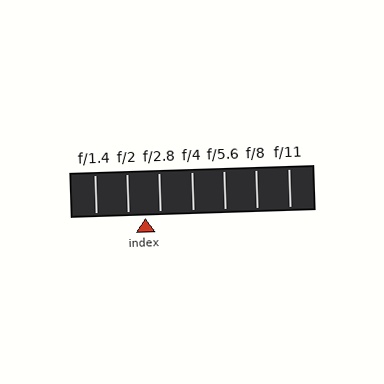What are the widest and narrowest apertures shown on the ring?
The widest aperture shown is f/1.4 and the narrowest is f/11.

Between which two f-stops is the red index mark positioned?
The index mark is between f/2 and f/2.8.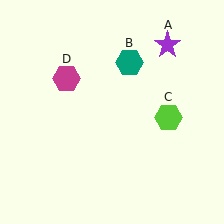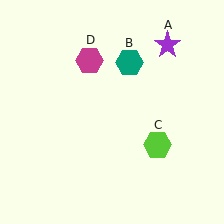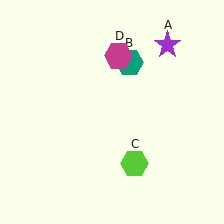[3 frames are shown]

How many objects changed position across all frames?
2 objects changed position: lime hexagon (object C), magenta hexagon (object D).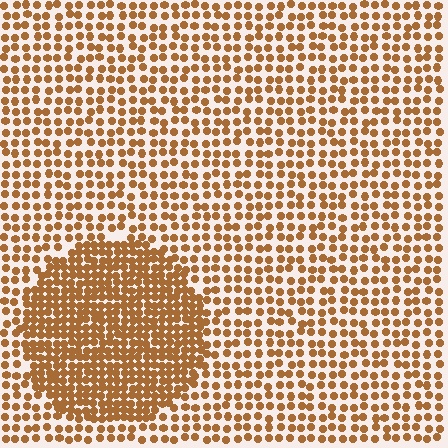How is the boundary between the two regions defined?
The boundary is defined by a change in element density (approximately 2.0x ratio). All elements are the same color, size, and shape.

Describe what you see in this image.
The image contains small brown elements arranged at two different densities. A circle-shaped region is visible where the elements are more densely packed than the surrounding area.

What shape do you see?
I see a circle.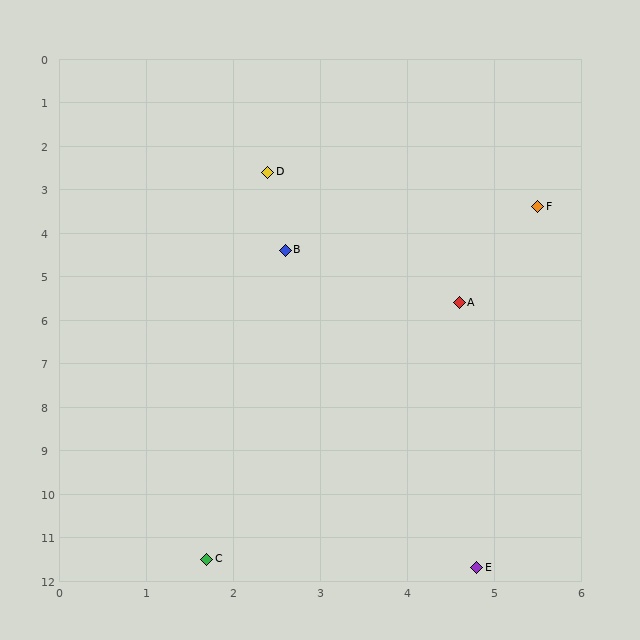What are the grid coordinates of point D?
Point D is at approximately (2.4, 2.6).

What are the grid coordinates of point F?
Point F is at approximately (5.5, 3.4).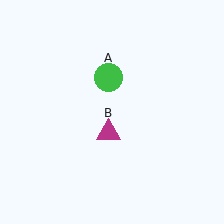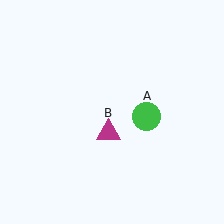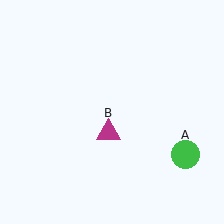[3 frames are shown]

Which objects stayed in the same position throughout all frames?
Magenta triangle (object B) remained stationary.